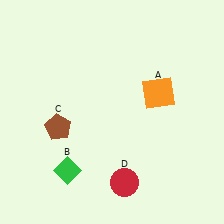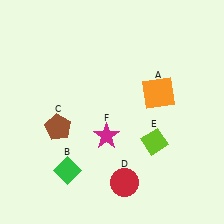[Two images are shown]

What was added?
A lime diamond (E), a magenta star (F) were added in Image 2.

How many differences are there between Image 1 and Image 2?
There are 2 differences between the two images.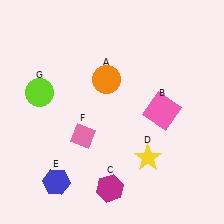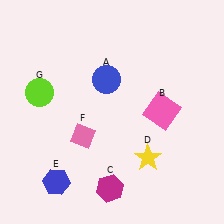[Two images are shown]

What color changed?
The circle (A) changed from orange in Image 1 to blue in Image 2.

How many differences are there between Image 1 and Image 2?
There is 1 difference between the two images.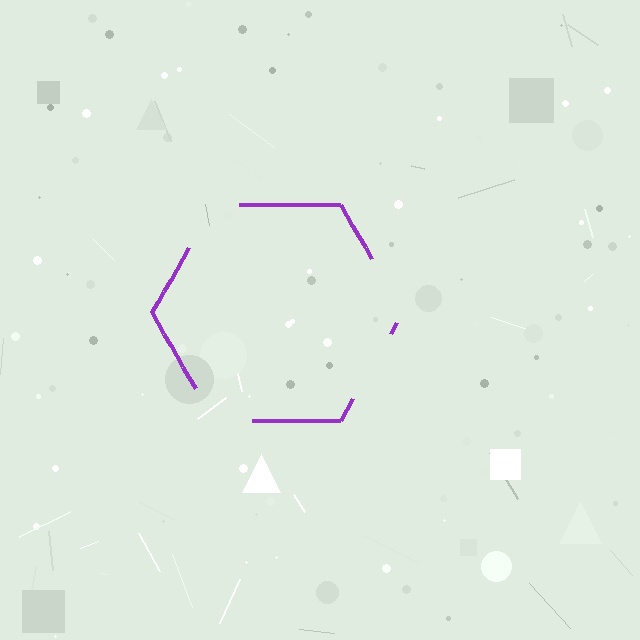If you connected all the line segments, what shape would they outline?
They would outline a hexagon.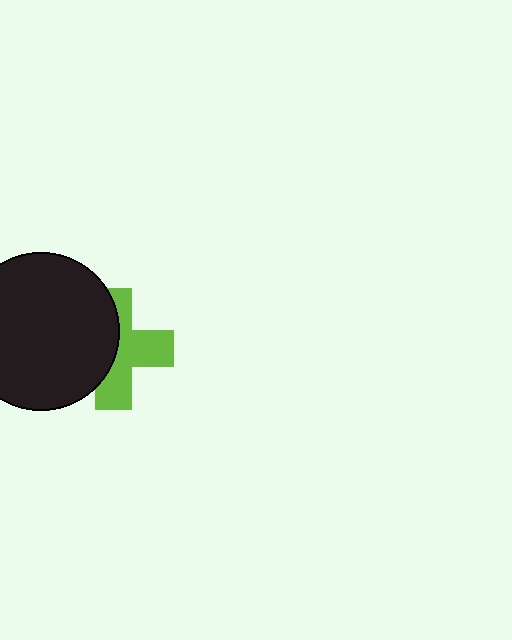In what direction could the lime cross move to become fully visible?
The lime cross could move right. That would shift it out from behind the black circle entirely.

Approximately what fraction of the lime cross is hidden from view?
Roughly 46% of the lime cross is hidden behind the black circle.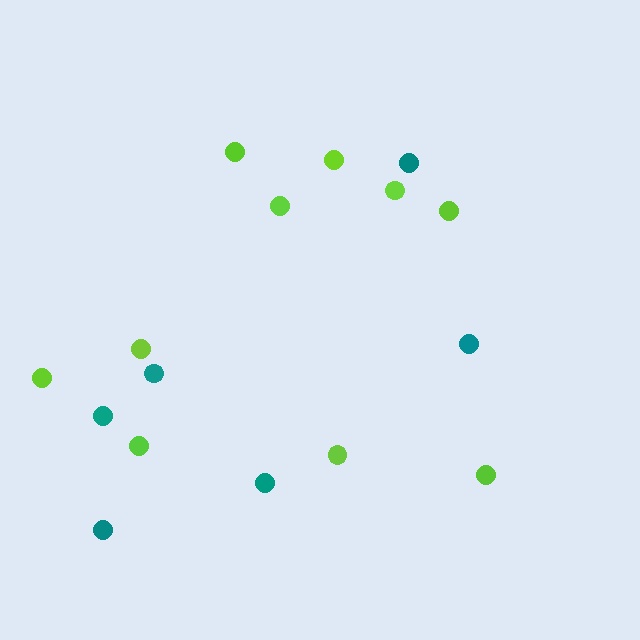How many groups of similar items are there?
There are 2 groups: one group of teal circles (6) and one group of lime circles (10).